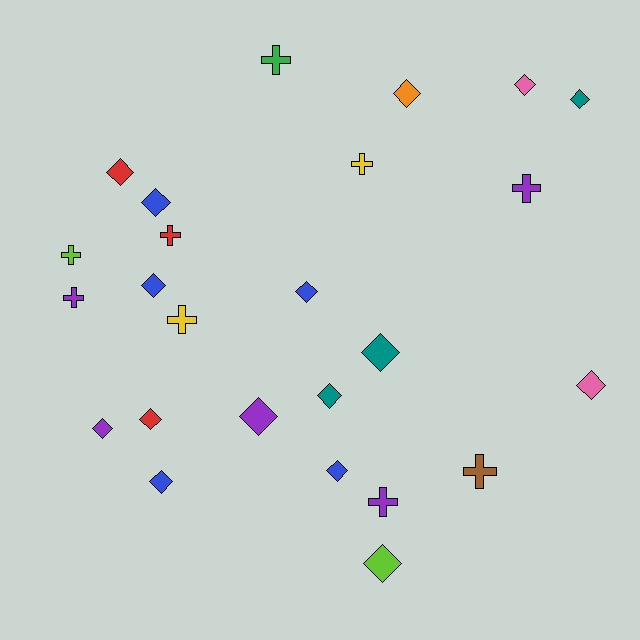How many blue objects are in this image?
There are 5 blue objects.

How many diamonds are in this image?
There are 16 diamonds.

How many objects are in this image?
There are 25 objects.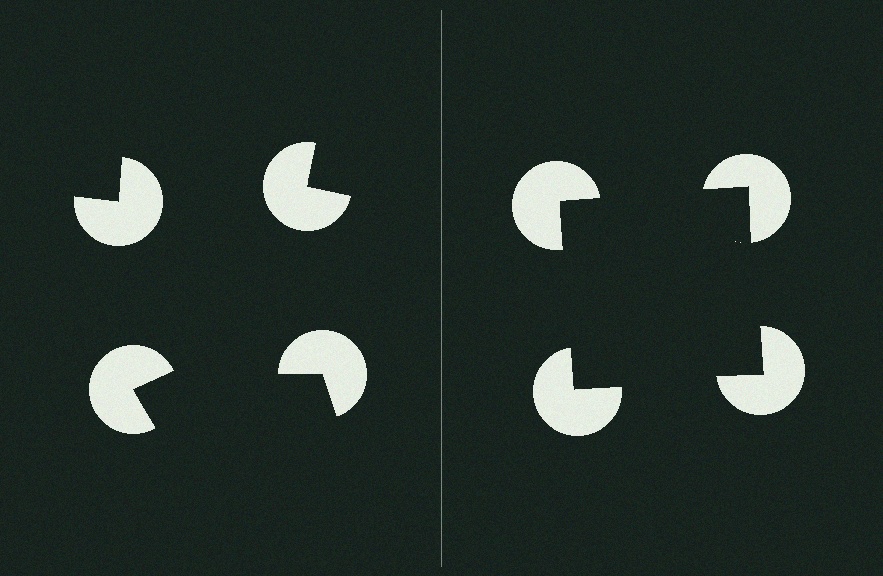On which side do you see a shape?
An illusory square appears on the right side. On the left side the wedge cuts are rotated, so no coherent shape forms.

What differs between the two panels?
The pac-man discs are positioned identically on both sides; only the wedge orientations differ. On the right they align to a square; on the left they are misaligned.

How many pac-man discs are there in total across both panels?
8 — 4 on each side.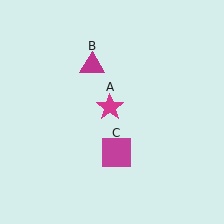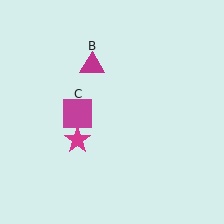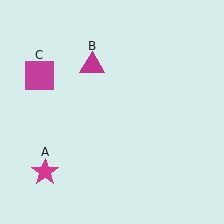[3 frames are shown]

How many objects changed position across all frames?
2 objects changed position: magenta star (object A), magenta square (object C).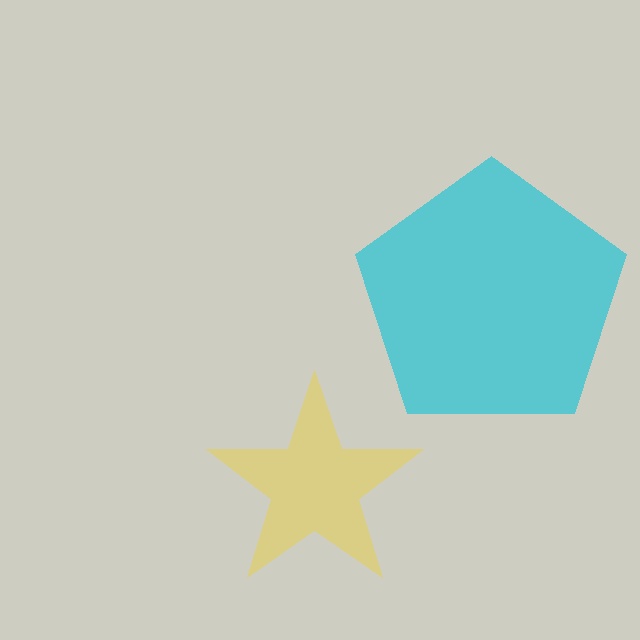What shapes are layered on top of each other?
The layered shapes are: a yellow star, a cyan pentagon.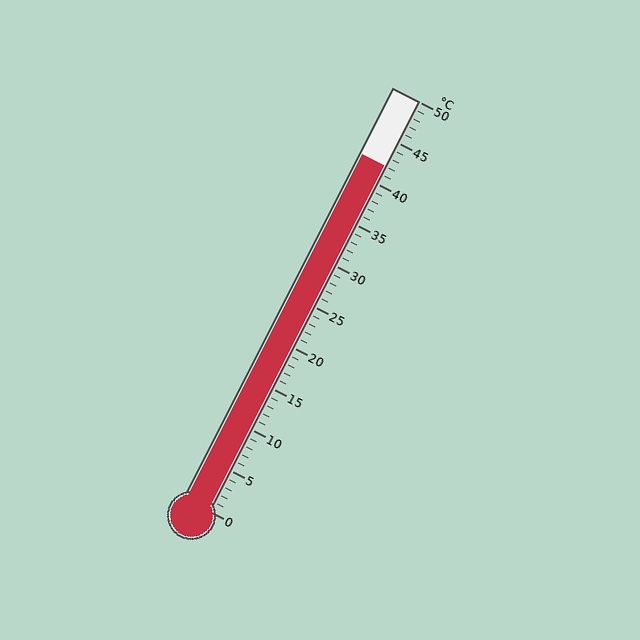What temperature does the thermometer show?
The thermometer shows approximately 42°C.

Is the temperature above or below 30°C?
The temperature is above 30°C.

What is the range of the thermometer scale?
The thermometer scale ranges from 0°C to 50°C.